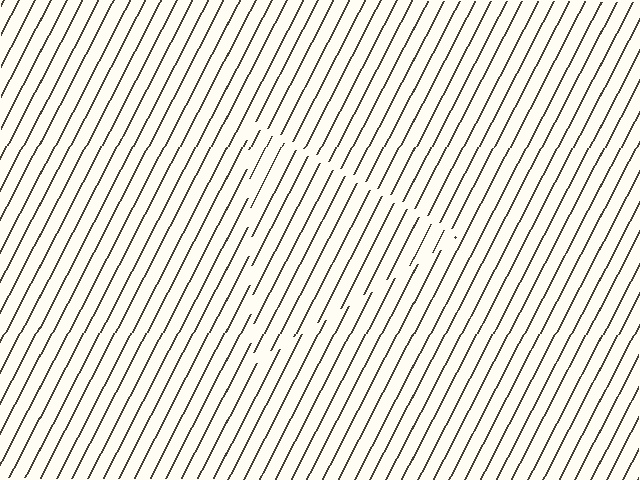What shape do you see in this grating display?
An illusory triangle. The interior of the shape contains the same grating, shifted by half a period — the contour is defined by the phase discontinuity where line-ends from the inner and outer gratings abut.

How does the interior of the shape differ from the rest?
The interior of the shape contains the same grating, shifted by half a period — the contour is defined by the phase discontinuity where line-ends from the inner and outer gratings abut.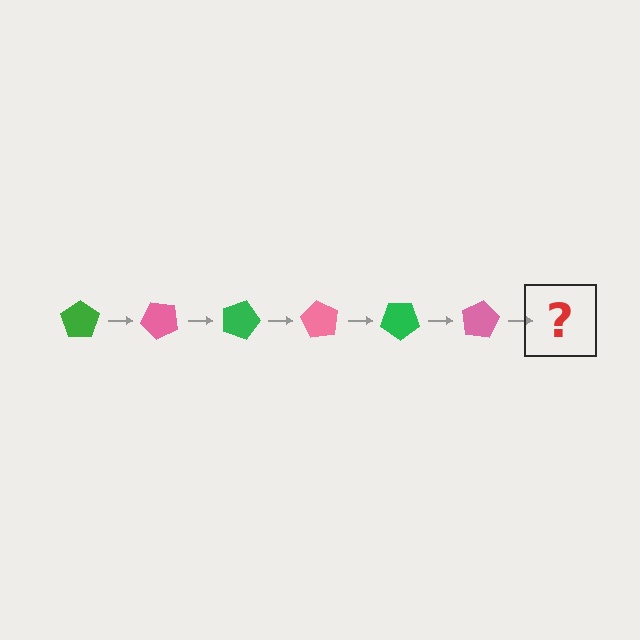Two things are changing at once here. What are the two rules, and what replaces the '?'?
The two rules are that it rotates 45 degrees each step and the color cycles through green and pink. The '?' should be a green pentagon, rotated 270 degrees from the start.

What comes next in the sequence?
The next element should be a green pentagon, rotated 270 degrees from the start.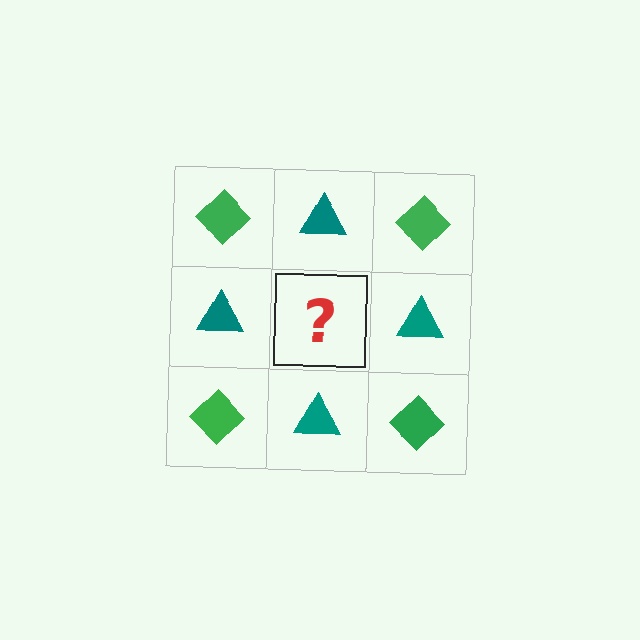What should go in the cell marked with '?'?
The missing cell should contain a green diamond.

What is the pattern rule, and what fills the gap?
The rule is that it alternates green diamond and teal triangle in a checkerboard pattern. The gap should be filled with a green diamond.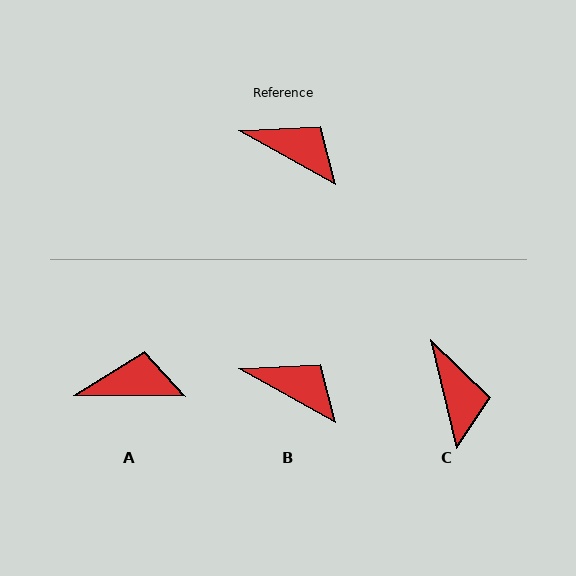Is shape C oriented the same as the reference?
No, it is off by about 47 degrees.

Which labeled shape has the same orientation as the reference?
B.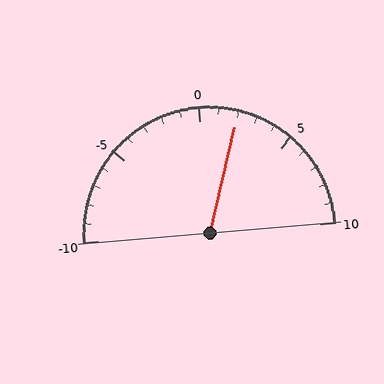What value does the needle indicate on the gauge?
The needle indicates approximately 2.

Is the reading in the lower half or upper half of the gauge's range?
The reading is in the upper half of the range (-10 to 10).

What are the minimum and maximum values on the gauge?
The gauge ranges from -10 to 10.